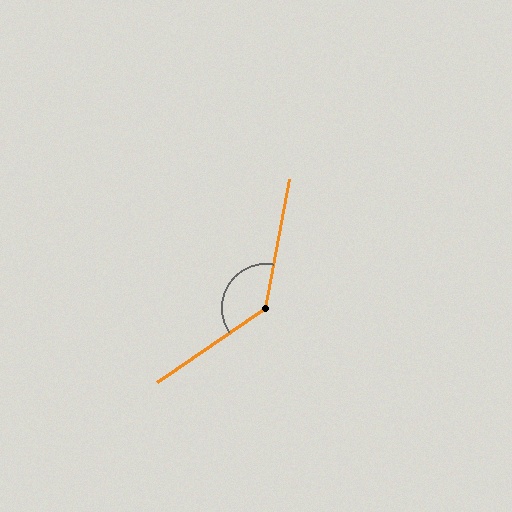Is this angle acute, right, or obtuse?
It is obtuse.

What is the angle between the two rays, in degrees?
Approximately 135 degrees.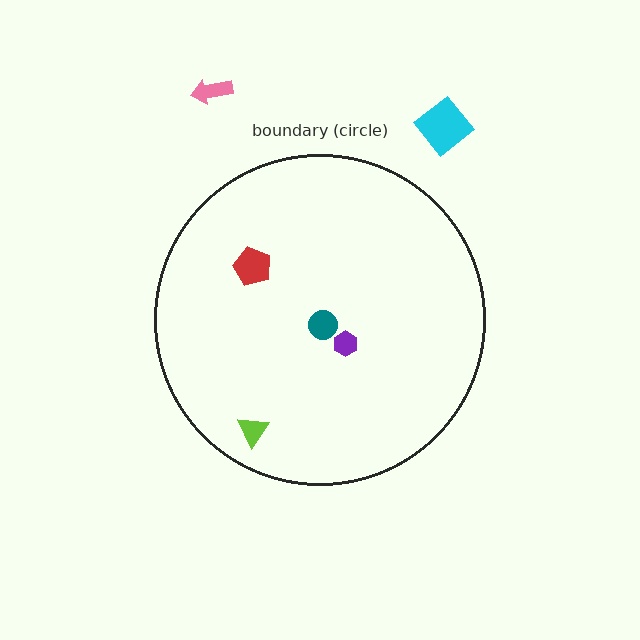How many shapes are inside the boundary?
4 inside, 2 outside.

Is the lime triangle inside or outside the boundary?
Inside.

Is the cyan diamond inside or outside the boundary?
Outside.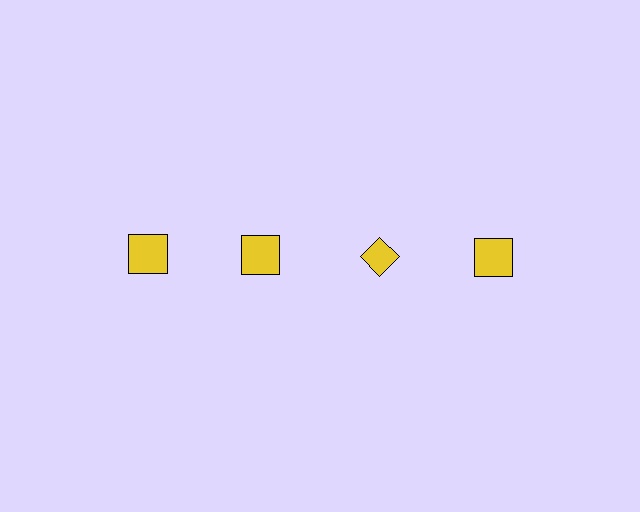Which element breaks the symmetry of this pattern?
The yellow diamond in the top row, center column breaks the symmetry. All other shapes are yellow squares.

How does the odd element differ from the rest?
It has a different shape: diamond instead of square.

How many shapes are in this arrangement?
There are 4 shapes arranged in a grid pattern.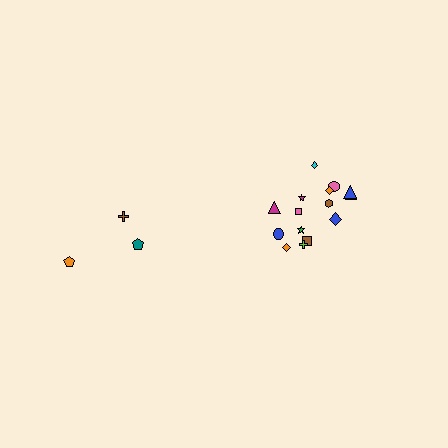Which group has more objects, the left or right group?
The right group.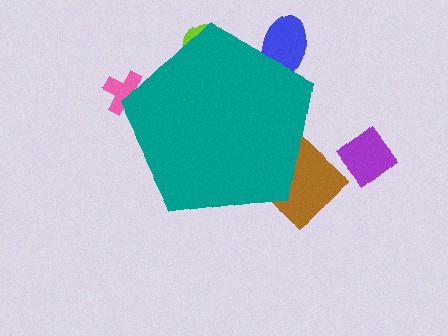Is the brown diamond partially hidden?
Yes, the brown diamond is partially hidden behind the teal pentagon.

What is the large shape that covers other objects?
A teal pentagon.